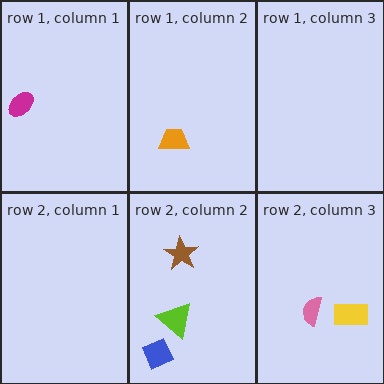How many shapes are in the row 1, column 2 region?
1.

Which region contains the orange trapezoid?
The row 1, column 2 region.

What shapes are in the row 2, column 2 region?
The brown star, the blue diamond, the lime triangle.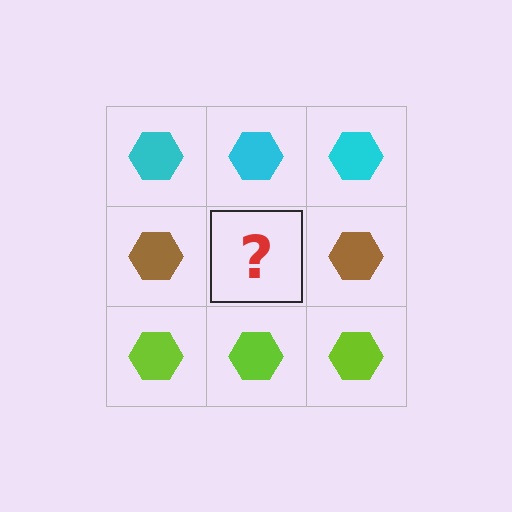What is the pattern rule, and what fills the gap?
The rule is that each row has a consistent color. The gap should be filled with a brown hexagon.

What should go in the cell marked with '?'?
The missing cell should contain a brown hexagon.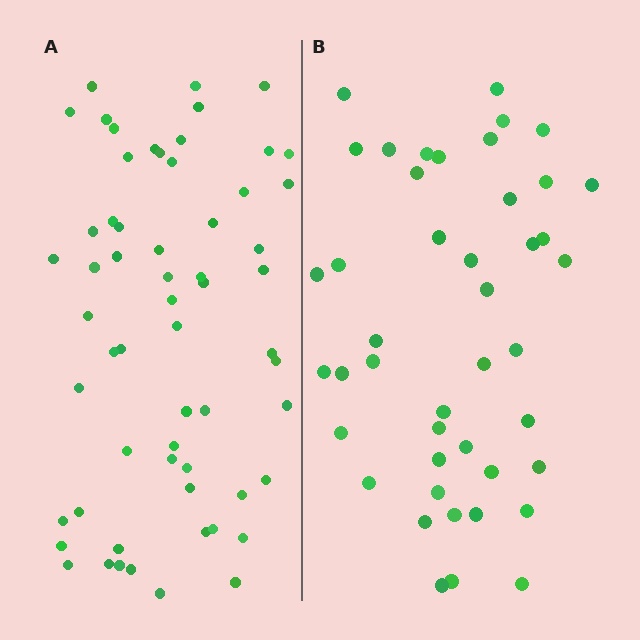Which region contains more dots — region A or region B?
Region A (the left region) has more dots.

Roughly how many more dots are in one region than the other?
Region A has approximately 15 more dots than region B.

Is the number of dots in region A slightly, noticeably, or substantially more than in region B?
Region A has noticeably more, but not dramatically so. The ratio is roughly 1.4 to 1.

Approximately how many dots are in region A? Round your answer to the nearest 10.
About 60 dots.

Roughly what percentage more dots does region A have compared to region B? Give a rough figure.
About 35% more.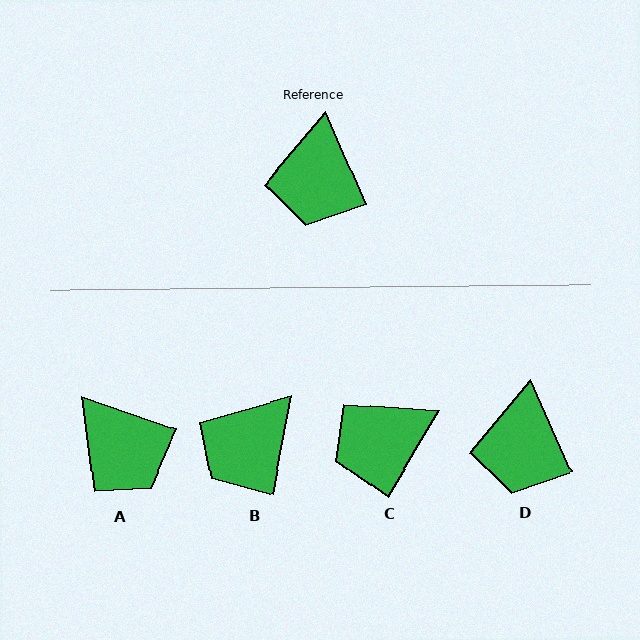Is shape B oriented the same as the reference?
No, it is off by about 34 degrees.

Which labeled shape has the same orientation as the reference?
D.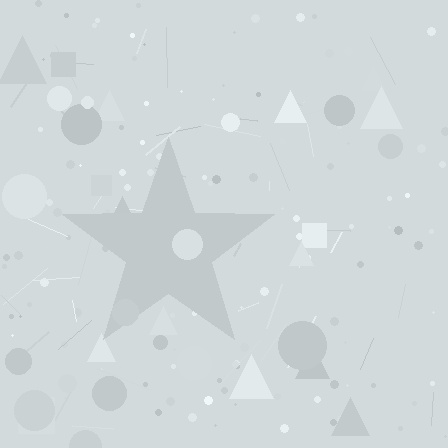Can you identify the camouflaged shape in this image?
The camouflaged shape is a star.